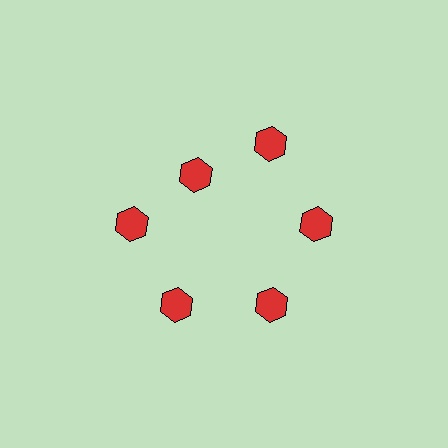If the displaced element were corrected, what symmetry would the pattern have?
It would have 6-fold rotational symmetry — the pattern would map onto itself every 60 degrees.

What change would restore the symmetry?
The symmetry would be restored by moving it outward, back onto the ring so that all 6 hexagons sit at equal angles and equal distance from the center.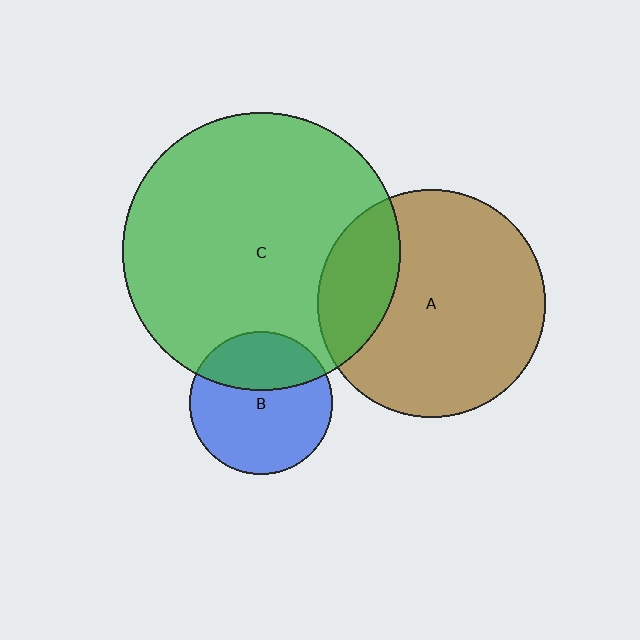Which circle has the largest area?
Circle C (green).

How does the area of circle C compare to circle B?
Approximately 3.8 times.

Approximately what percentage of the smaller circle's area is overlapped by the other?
Approximately 25%.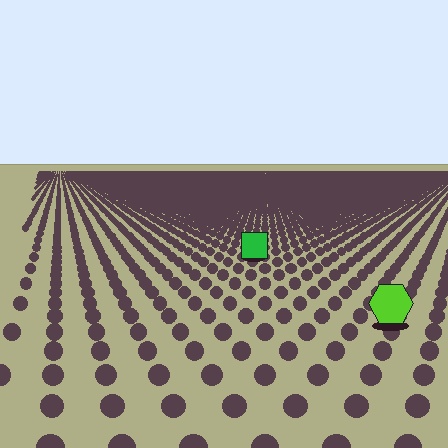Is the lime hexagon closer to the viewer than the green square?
Yes. The lime hexagon is closer — you can tell from the texture gradient: the ground texture is coarser near it.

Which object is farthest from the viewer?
The green square is farthest from the viewer. It appears smaller and the ground texture around it is denser.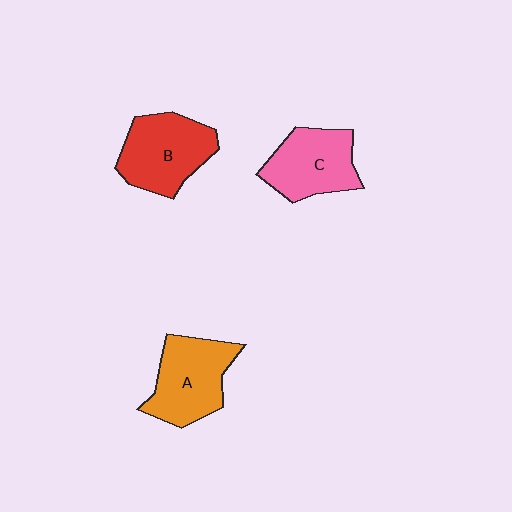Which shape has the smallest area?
Shape C (pink).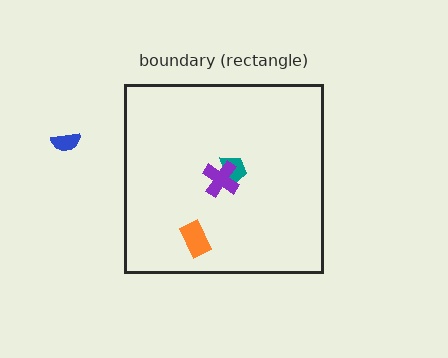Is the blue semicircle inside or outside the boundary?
Outside.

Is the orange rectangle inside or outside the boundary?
Inside.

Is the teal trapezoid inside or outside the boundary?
Inside.